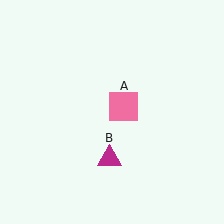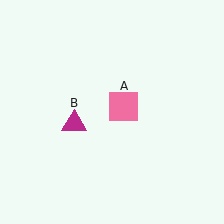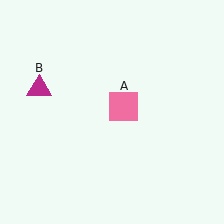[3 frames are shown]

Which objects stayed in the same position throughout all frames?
Pink square (object A) remained stationary.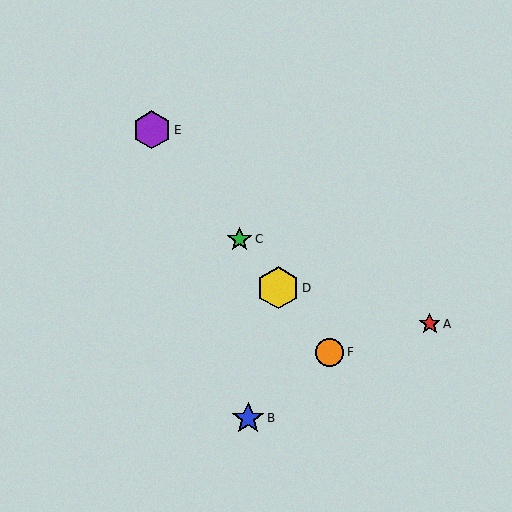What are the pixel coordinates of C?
Object C is at (239, 239).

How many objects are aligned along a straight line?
4 objects (C, D, E, F) are aligned along a straight line.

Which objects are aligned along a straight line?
Objects C, D, E, F are aligned along a straight line.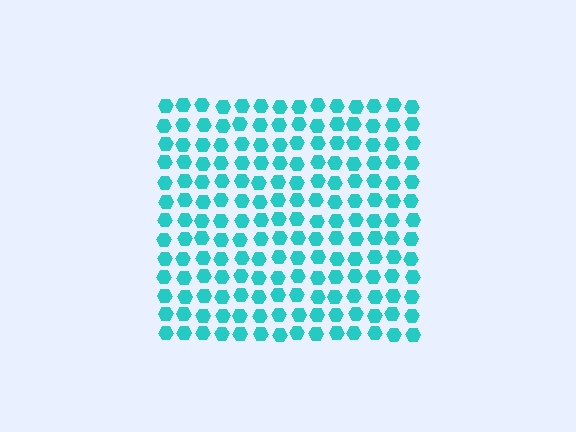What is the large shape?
The large shape is a square.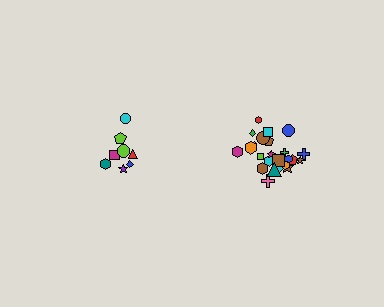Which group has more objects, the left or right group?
The right group.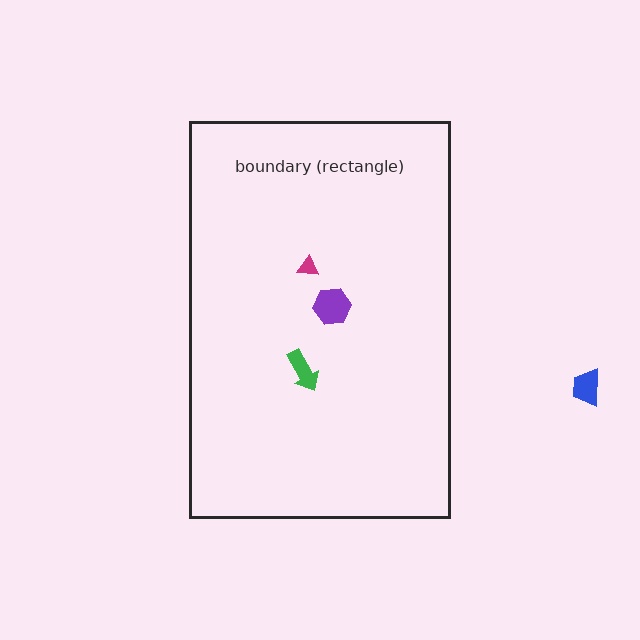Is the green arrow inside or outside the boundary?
Inside.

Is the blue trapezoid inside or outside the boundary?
Outside.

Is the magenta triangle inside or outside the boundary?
Inside.